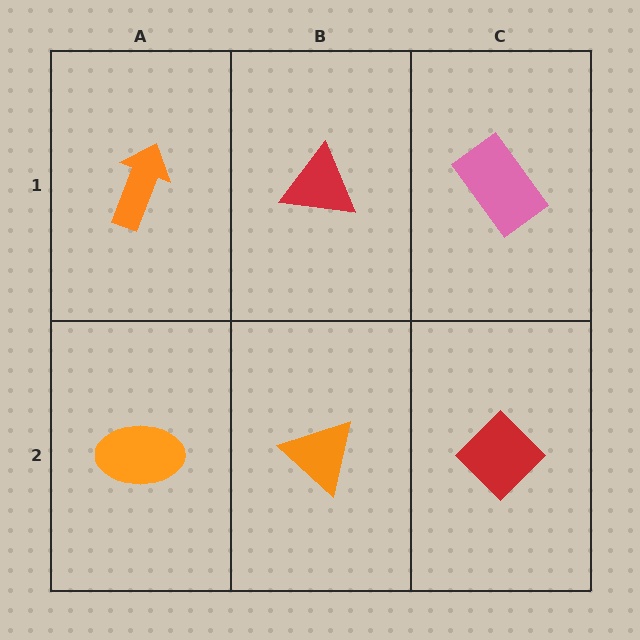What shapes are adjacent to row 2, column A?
An orange arrow (row 1, column A), an orange triangle (row 2, column B).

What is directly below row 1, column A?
An orange ellipse.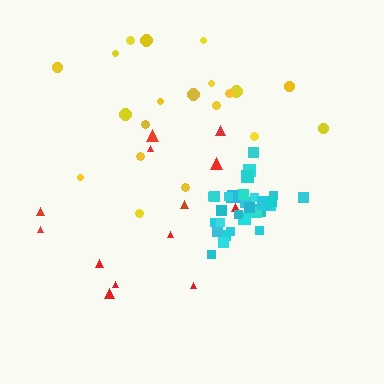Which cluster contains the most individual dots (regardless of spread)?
Cyan (31).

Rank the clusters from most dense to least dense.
cyan, yellow, red.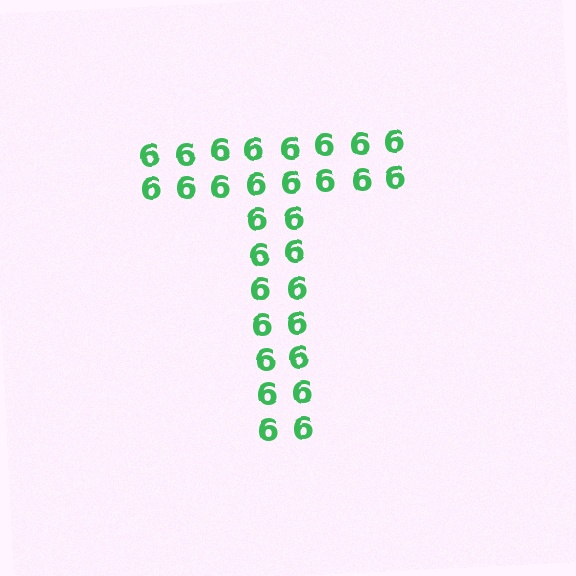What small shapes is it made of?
It is made of small digit 6's.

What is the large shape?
The large shape is the letter T.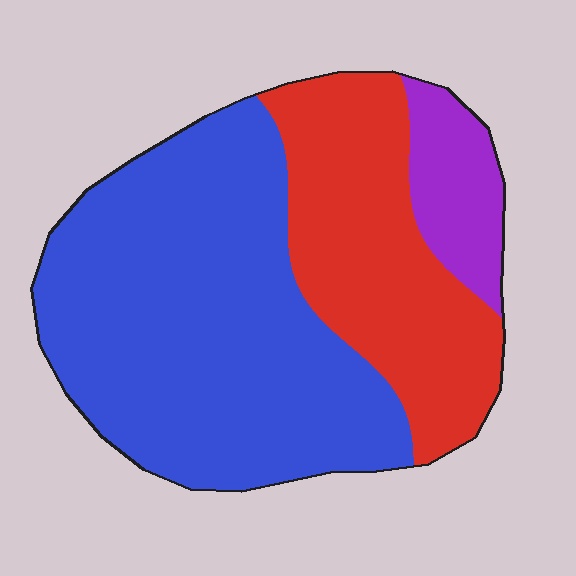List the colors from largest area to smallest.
From largest to smallest: blue, red, purple.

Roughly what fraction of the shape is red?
Red takes up about one third (1/3) of the shape.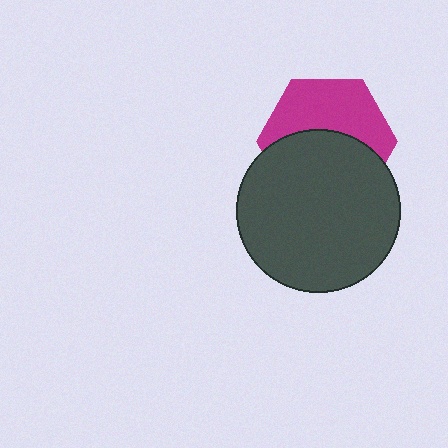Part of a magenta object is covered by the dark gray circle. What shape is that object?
It is a hexagon.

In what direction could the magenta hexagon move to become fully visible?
The magenta hexagon could move up. That would shift it out from behind the dark gray circle entirely.